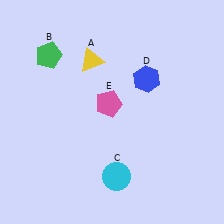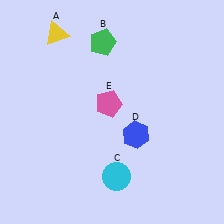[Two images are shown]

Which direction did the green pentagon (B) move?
The green pentagon (B) moved right.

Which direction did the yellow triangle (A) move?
The yellow triangle (A) moved left.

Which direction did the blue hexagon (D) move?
The blue hexagon (D) moved down.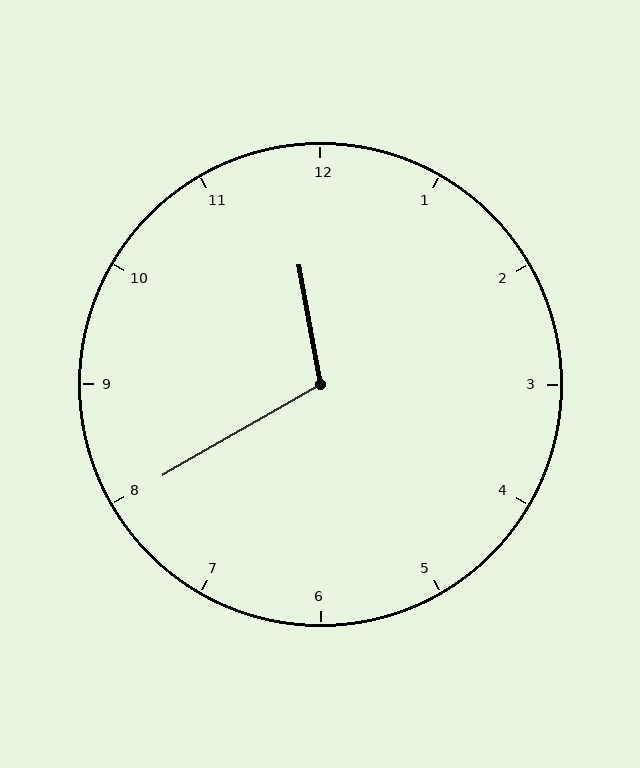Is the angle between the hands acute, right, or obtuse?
It is obtuse.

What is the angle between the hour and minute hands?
Approximately 110 degrees.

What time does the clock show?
11:40.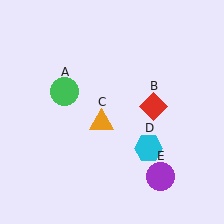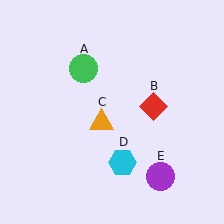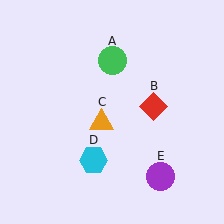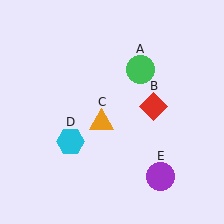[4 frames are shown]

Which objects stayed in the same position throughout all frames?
Red diamond (object B) and orange triangle (object C) and purple circle (object E) remained stationary.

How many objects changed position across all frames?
2 objects changed position: green circle (object A), cyan hexagon (object D).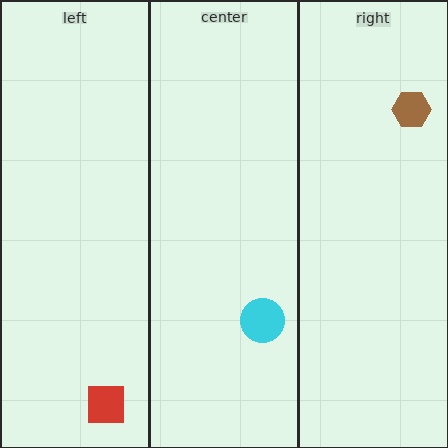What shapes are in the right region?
The brown hexagon.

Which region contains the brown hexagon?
The right region.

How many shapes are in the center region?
1.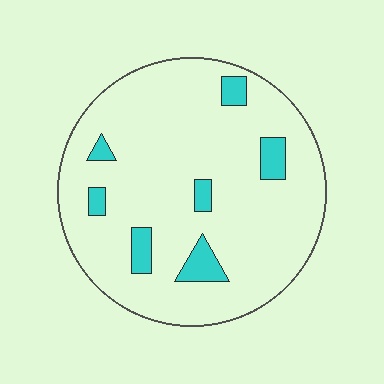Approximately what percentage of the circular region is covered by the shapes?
Approximately 10%.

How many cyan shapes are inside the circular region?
7.